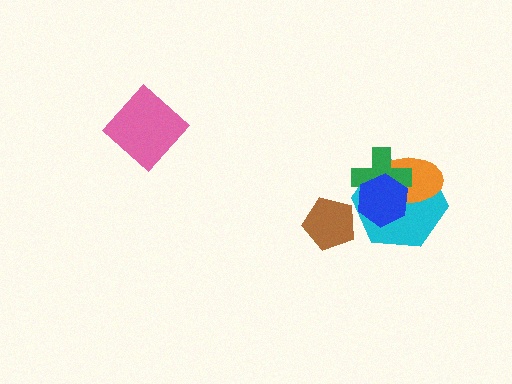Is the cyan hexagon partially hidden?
Yes, it is partially covered by another shape.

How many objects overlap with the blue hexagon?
3 objects overlap with the blue hexagon.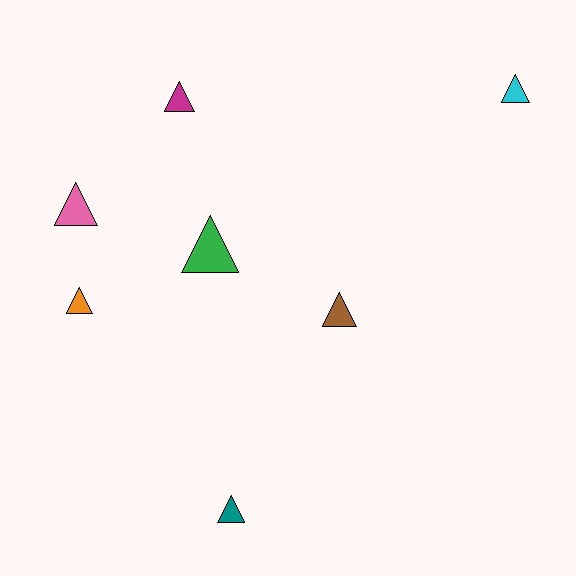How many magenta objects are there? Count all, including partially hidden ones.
There is 1 magenta object.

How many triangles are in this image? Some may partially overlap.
There are 7 triangles.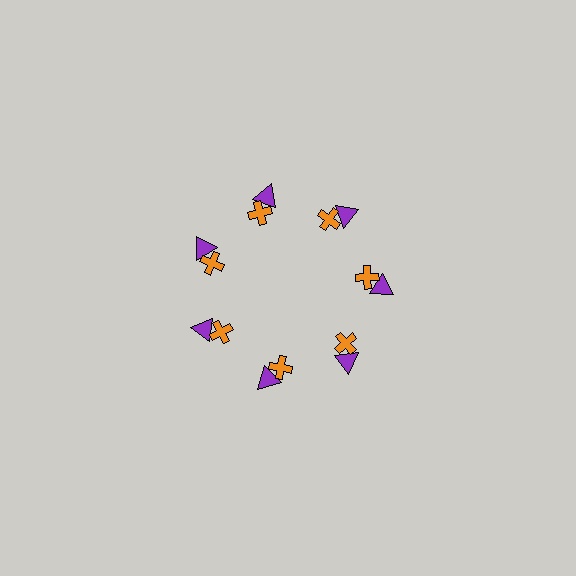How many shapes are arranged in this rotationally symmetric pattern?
There are 14 shapes, arranged in 7 groups of 2.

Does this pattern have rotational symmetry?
Yes, this pattern has 7-fold rotational symmetry. It looks the same after rotating 51 degrees around the center.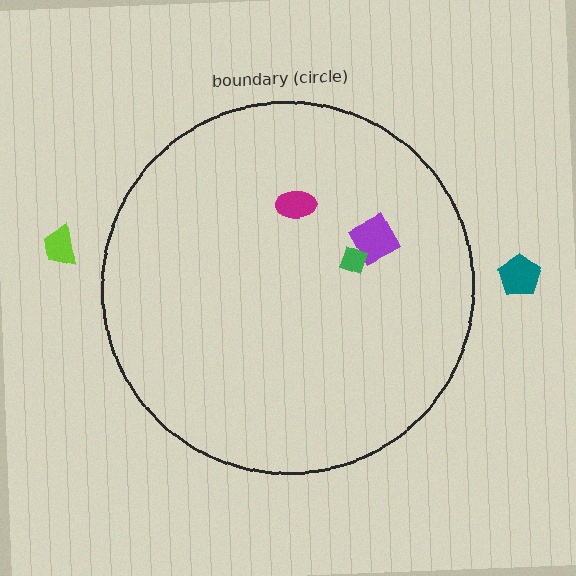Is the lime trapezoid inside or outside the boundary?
Outside.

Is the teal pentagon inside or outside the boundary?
Outside.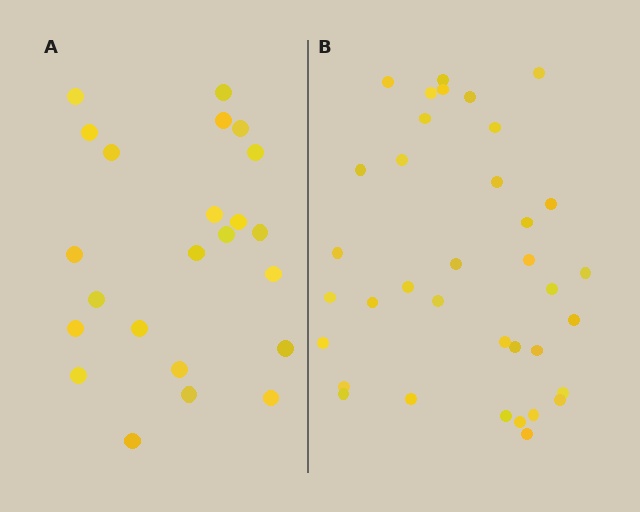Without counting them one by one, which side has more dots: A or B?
Region B (the right region) has more dots.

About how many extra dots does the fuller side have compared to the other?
Region B has approximately 15 more dots than region A.